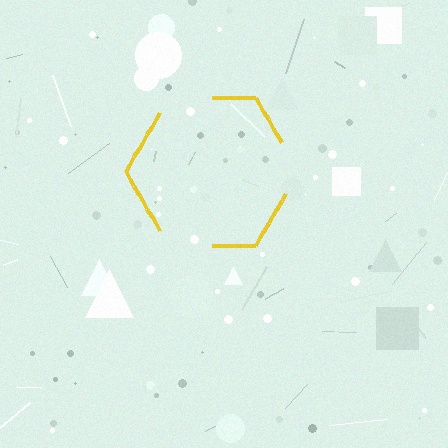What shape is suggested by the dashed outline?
The dashed outline suggests a hexagon.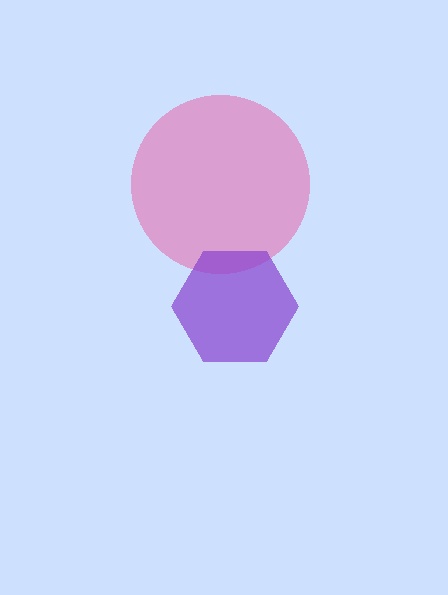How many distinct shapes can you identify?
There are 2 distinct shapes: a pink circle, a purple hexagon.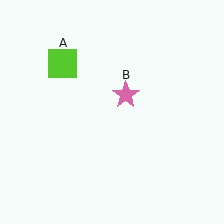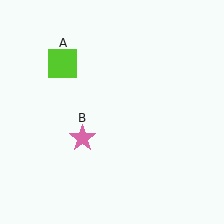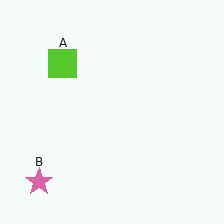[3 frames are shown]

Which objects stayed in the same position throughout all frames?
Lime square (object A) remained stationary.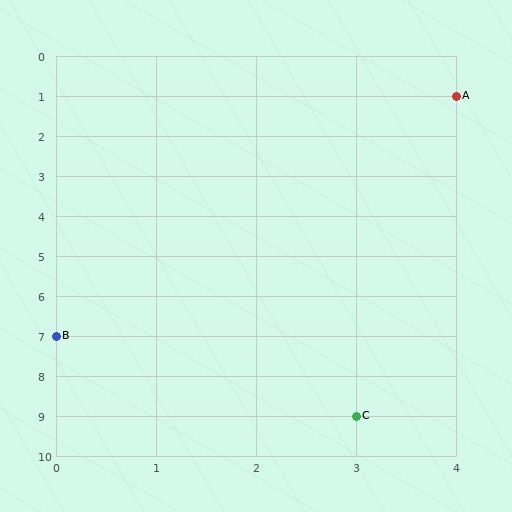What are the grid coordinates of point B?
Point B is at grid coordinates (0, 7).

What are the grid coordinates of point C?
Point C is at grid coordinates (3, 9).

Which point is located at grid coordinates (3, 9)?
Point C is at (3, 9).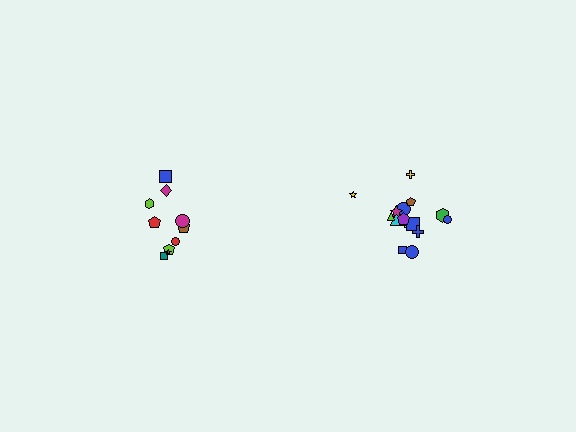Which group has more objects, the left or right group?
The right group.